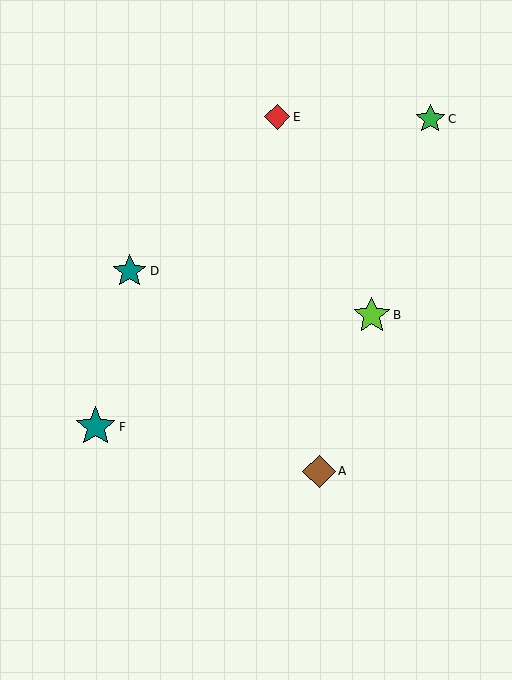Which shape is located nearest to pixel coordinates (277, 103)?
The red diamond (labeled E) at (277, 117) is nearest to that location.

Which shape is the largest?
The teal star (labeled F) is the largest.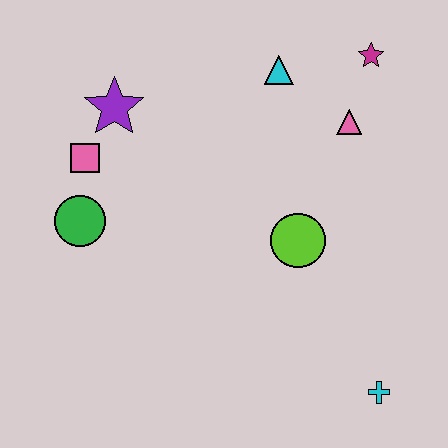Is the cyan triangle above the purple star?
Yes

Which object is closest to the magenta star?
The pink triangle is closest to the magenta star.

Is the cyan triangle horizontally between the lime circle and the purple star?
Yes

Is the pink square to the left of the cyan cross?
Yes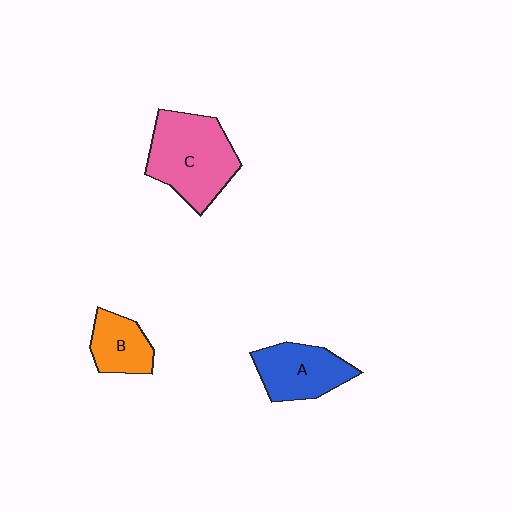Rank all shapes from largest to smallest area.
From largest to smallest: C (pink), A (blue), B (orange).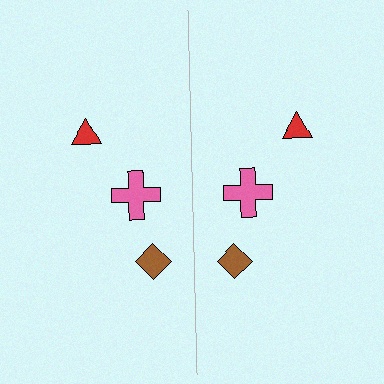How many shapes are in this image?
There are 6 shapes in this image.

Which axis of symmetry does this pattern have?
The pattern has a vertical axis of symmetry running through the center of the image.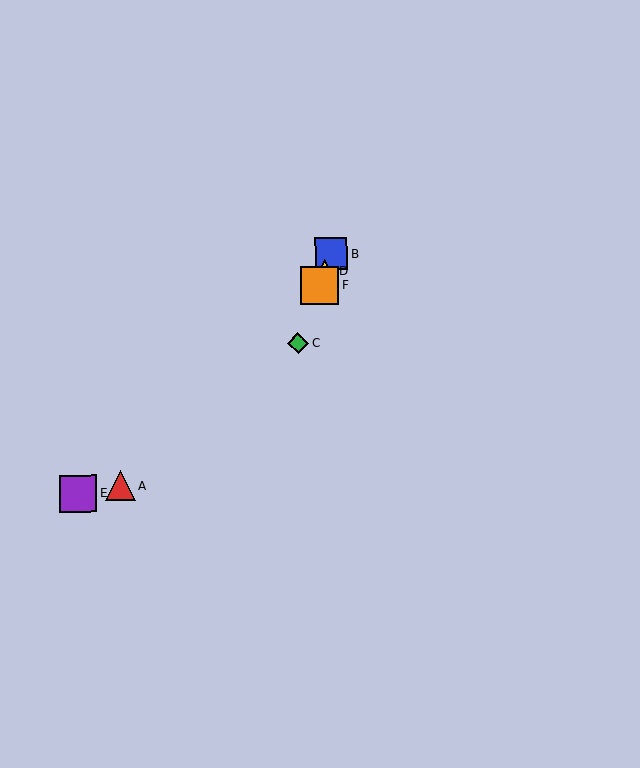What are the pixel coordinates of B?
Object B is at (331, 254).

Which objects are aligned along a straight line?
Objects B, C, D, F are aligned along a straight line.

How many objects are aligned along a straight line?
4 objects (B, C, D, F) are aligned along a straight line.